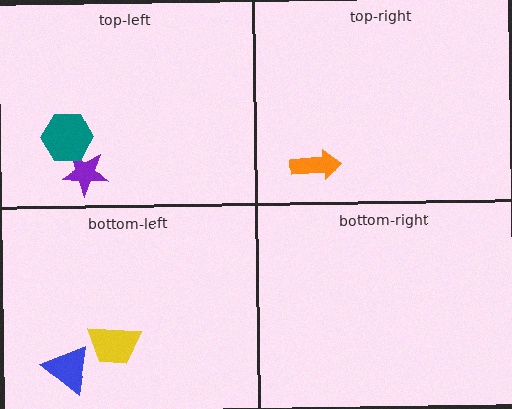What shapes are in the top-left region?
The purple star, the teal hexagon.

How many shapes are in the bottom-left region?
2.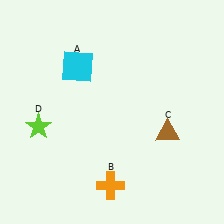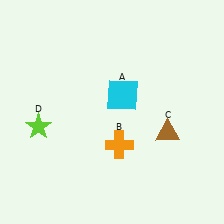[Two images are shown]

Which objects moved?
The objects that moved are: the cyan square (A), the orange cross (B).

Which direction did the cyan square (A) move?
The cyan square (A) moved right.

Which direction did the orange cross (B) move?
The orange cross (B) moved up.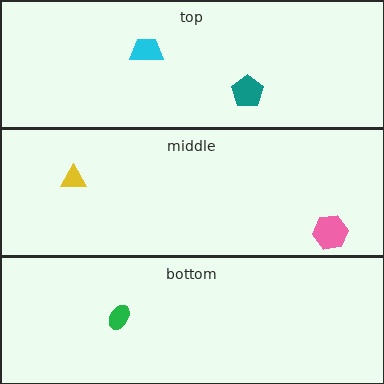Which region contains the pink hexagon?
The middle region.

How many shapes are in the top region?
2.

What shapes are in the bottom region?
The green ellipse.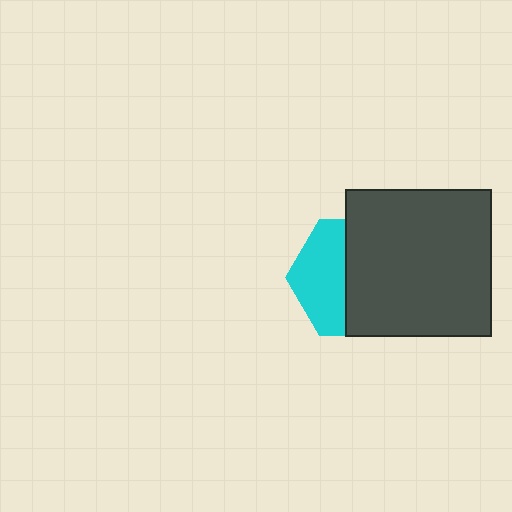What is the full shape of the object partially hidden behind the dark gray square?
The partially hidden object is a cyan hexagon.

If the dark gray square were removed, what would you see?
You would see the complete cyan hexagon.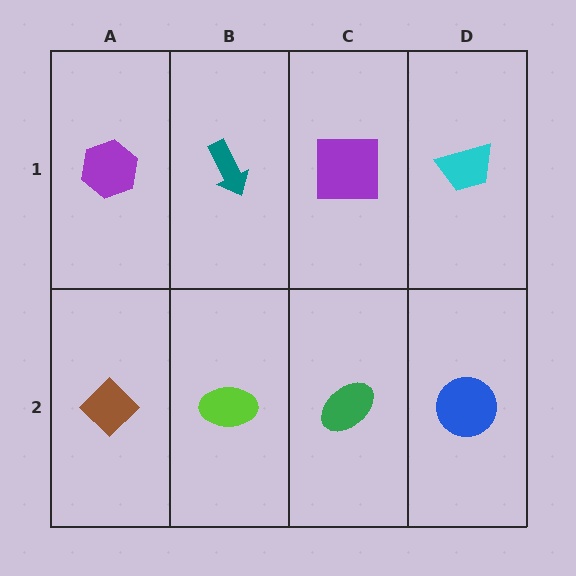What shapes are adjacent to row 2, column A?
A purple hexagon (row 1, column A), a lime ellipse (row 2, column B).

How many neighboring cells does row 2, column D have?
2.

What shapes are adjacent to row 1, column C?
A green ellipse (row 2, column C), a teal arrow (row 1, column B), a cyan trapezoid (row 1, column D).